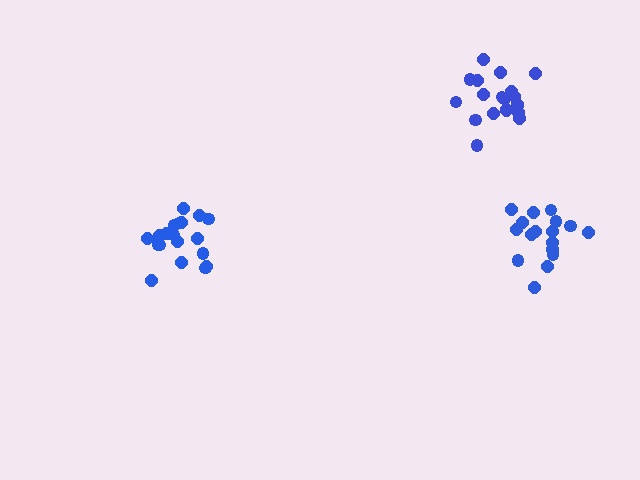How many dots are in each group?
Group 1: 19 dots, Group 2: 18 dots, Group 3: 20 dots (57 total).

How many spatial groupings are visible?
There are 3 spatial groupings.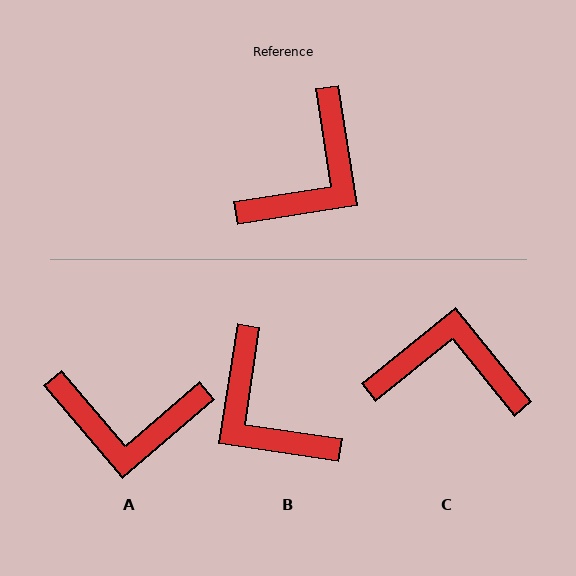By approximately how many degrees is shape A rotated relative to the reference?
Approximately 58 degrees clockwise.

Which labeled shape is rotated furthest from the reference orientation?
C, about 120 degrees away.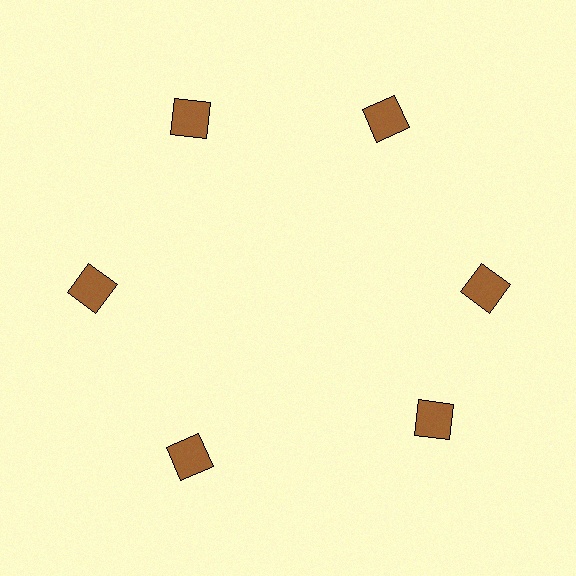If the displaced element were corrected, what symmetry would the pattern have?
It would have 6-fold rotational symmetry — the pattern would map onto itself every 60 degrees.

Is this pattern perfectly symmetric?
No. The 6 brown squares are arranged in a ring, but one element near the 5 o'clock position is rotated out of alignment along the ring, breaking the 6-fold rotational symmetry.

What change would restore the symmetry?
The symmetry would be restored by rotating it back into even spacing with its neighbors so that all 6 squares sit at equal angles and equal distance from the center.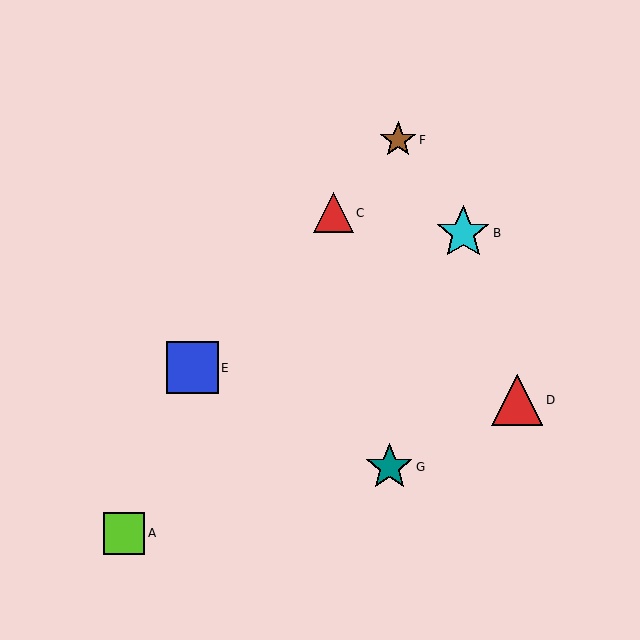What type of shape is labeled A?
Shape A is a lime square.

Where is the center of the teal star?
The center of the teal star is at (389, 467).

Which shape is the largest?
The cyan star (labeled B) is the largest.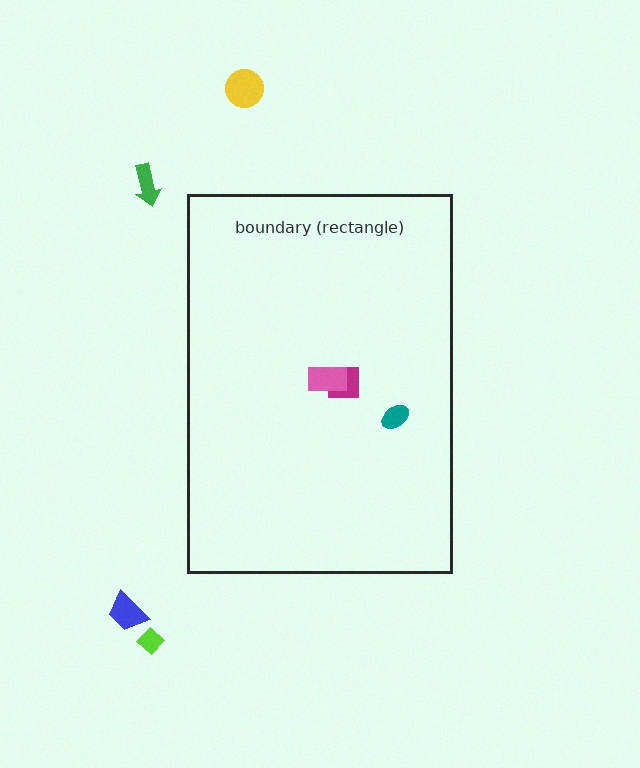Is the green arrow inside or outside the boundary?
Outside.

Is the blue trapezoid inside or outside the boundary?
Outside.